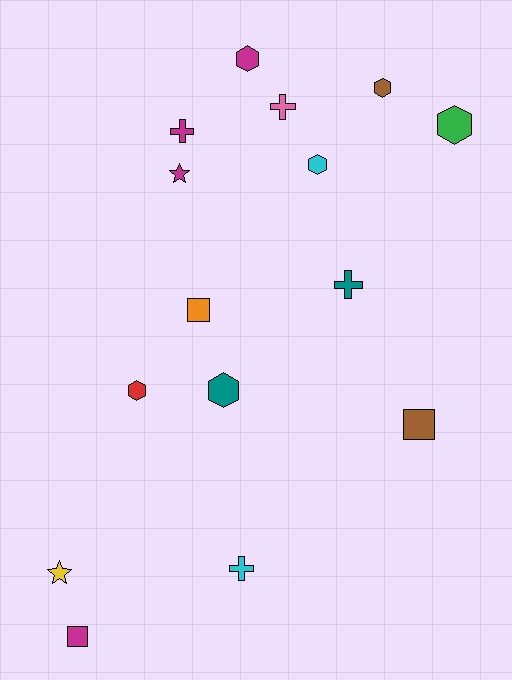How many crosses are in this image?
There are 4 crosses.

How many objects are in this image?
There are 15 objects.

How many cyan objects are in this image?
There are 2 cyan objects.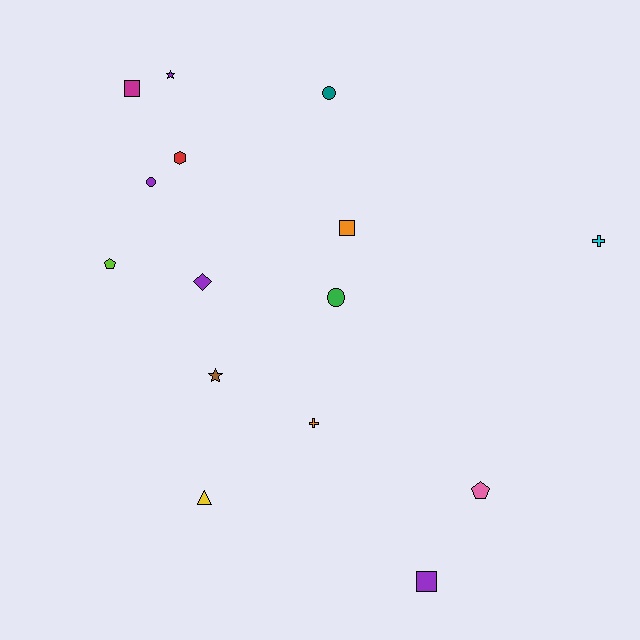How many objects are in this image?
There are 15 objects.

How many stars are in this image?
There are 2 stars.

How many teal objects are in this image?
There is 1 teal object.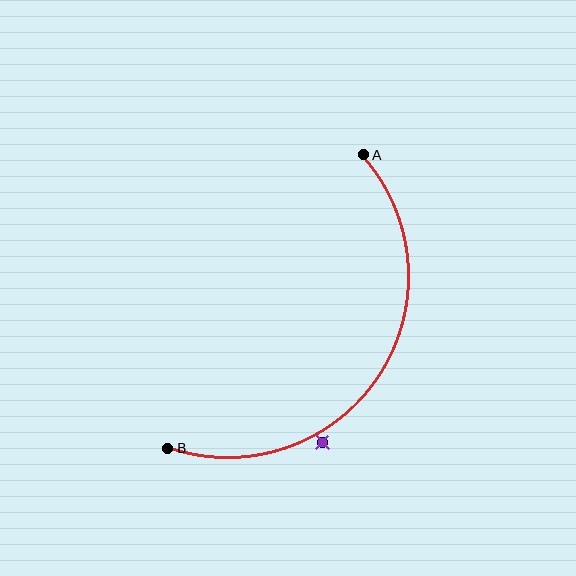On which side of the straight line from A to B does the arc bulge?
The arc bulges to the right of the straight line connecting A and B.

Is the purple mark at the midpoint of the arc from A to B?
No — the purple mark does not lie on the arc at all. It sits slightly outside the curve.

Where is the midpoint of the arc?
The arc midpoint is the point on the curve farthest from the straight line joining A and B. It sits to the right of that line.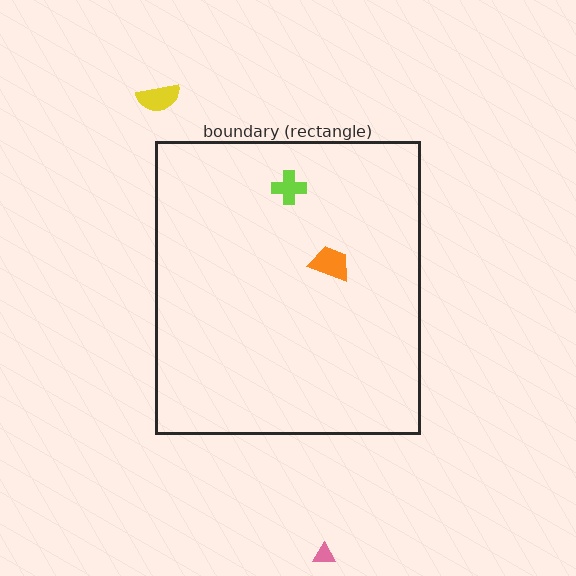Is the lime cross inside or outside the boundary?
Inside.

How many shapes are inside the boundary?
2 inside, 2 outside.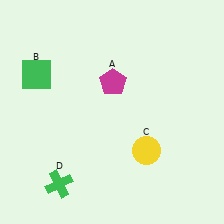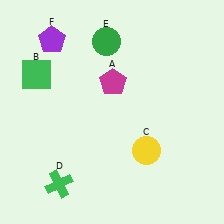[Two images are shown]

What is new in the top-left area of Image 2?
A green circle (E) was added in the top-left area of Image 2.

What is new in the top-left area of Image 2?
A purple pentagon (F) was added in the top-left area of Image 2.